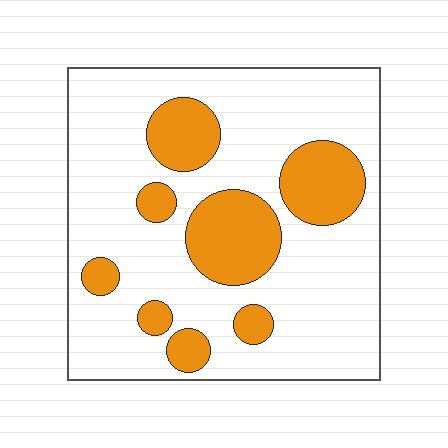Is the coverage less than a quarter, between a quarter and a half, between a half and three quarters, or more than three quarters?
Less than a quarter.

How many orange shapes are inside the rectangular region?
8.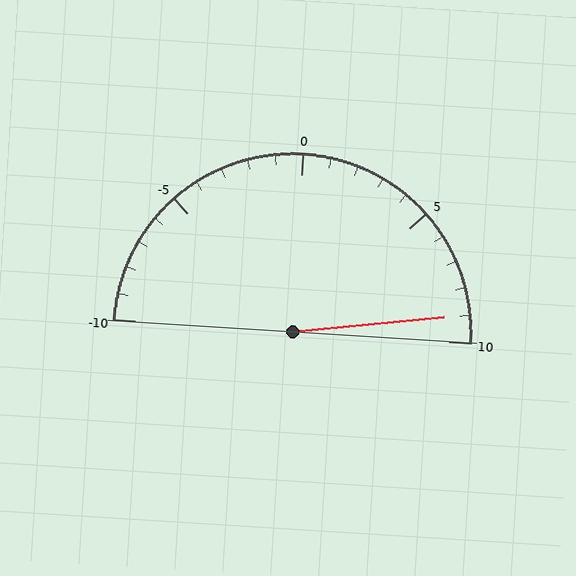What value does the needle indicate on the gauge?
The needle indicates approximately 9.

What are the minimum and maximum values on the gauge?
The gauge ranges from -10 to 10.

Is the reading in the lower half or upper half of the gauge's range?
The reading is in the upper half of the range (-10 to 10).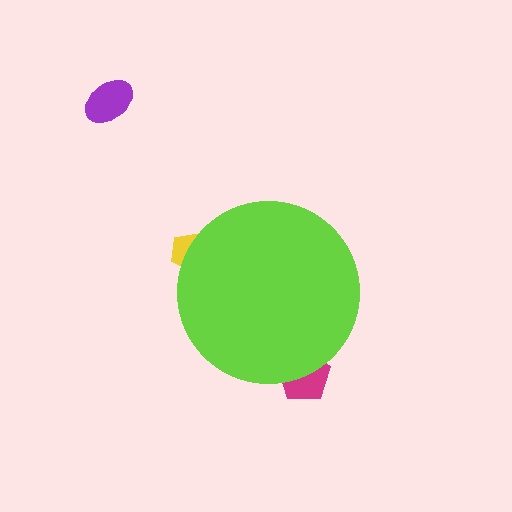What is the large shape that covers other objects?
A lime circle.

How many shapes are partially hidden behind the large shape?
2 shapes are partially hidden.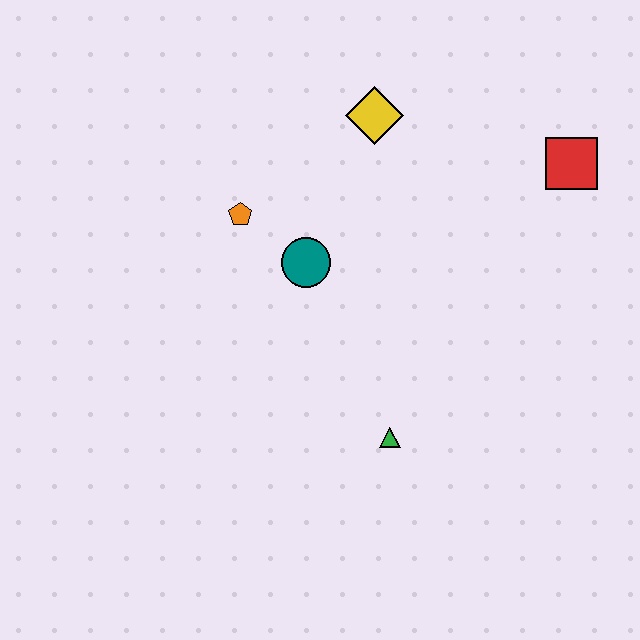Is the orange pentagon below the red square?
Yes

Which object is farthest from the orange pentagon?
The red square is farthest from the orange pentagon.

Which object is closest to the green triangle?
The teal circle is closest to the green triangle.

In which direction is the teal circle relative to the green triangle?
The teal circle is above the green triangle.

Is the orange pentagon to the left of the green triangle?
Yes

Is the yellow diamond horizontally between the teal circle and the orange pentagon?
No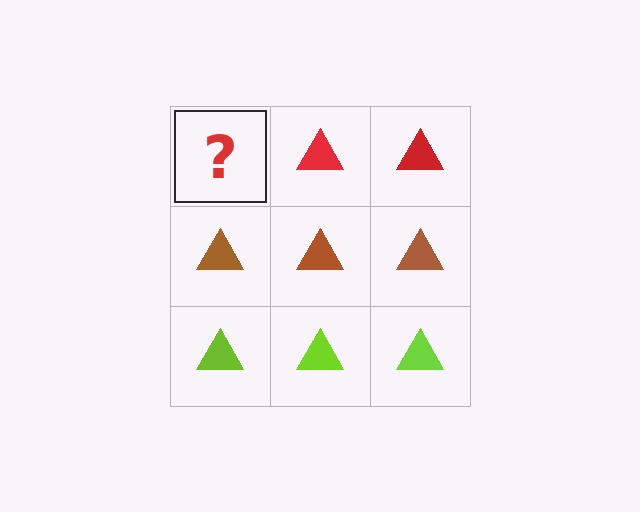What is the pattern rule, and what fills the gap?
The rule is that each row has a consistent color. The gap should be filled with a red triangle.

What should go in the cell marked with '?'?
The missing cell should contain a red triangle.